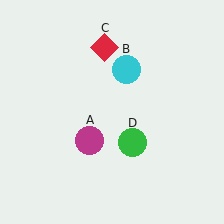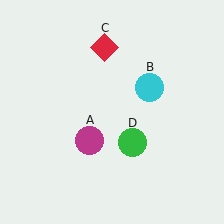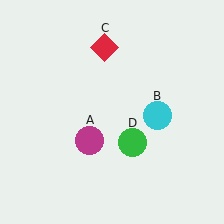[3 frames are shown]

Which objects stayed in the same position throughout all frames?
Magenta circle (object A) and red diamond (object C) and green circle (object D) remained stationary.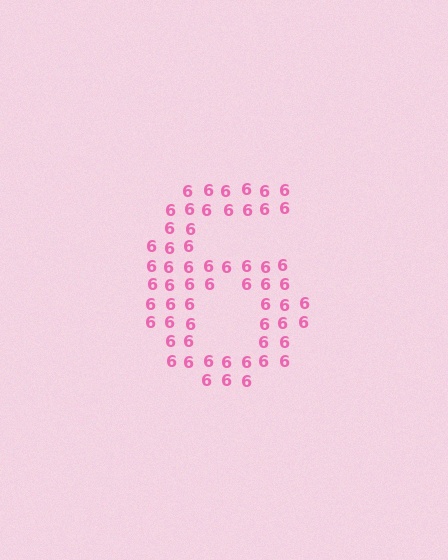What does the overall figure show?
The overall figure shows the digit 6.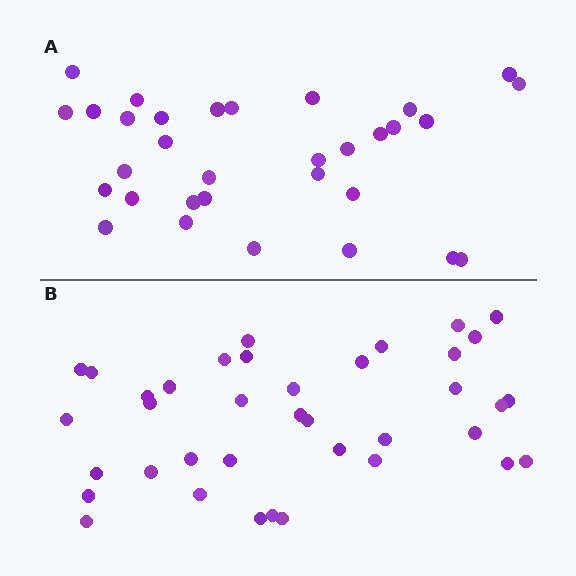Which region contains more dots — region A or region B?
Region B (the bottom region) has more dots.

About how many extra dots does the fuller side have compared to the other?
Region B has about 6 more dots than region A.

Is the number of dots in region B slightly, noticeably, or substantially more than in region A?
Region B has only slightly more — the two regions are fairly close. The ratio is roughly 1.2 to 1.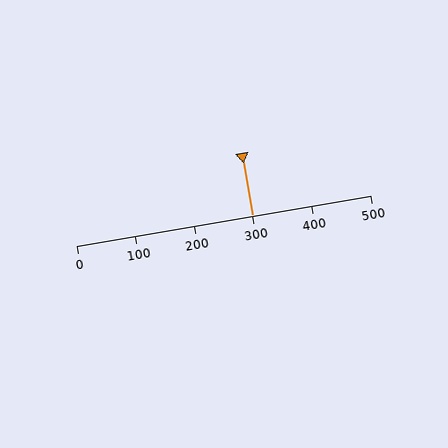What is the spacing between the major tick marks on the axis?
The major ticks are spaced 100 apart.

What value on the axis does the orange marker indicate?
The marker indicates approximately 300.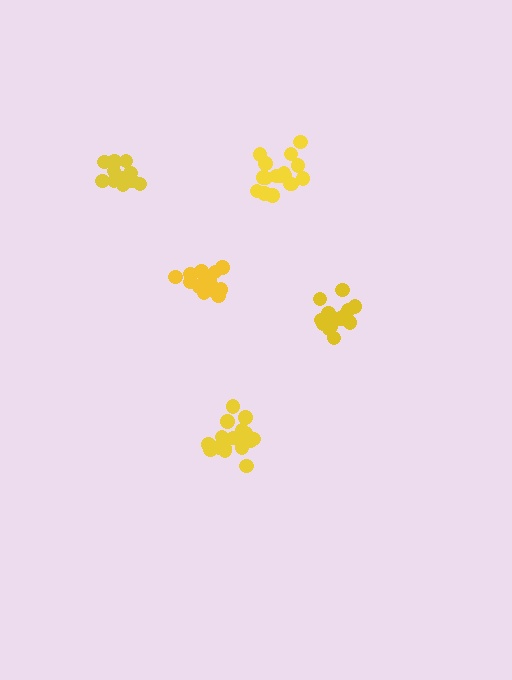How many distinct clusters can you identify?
There are 5 distinct clusters.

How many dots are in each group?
Group 1: 17 dots, Group 2: 14 dots, Group 3: 15 dots, Group 4: 17 dots, Group 5: 11 dots (74 total).